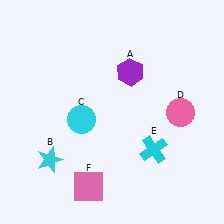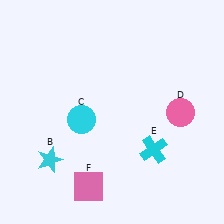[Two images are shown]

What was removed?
The purple hexagon (A) was removed in Image 2.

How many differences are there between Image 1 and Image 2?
There is 1 difference between the two images.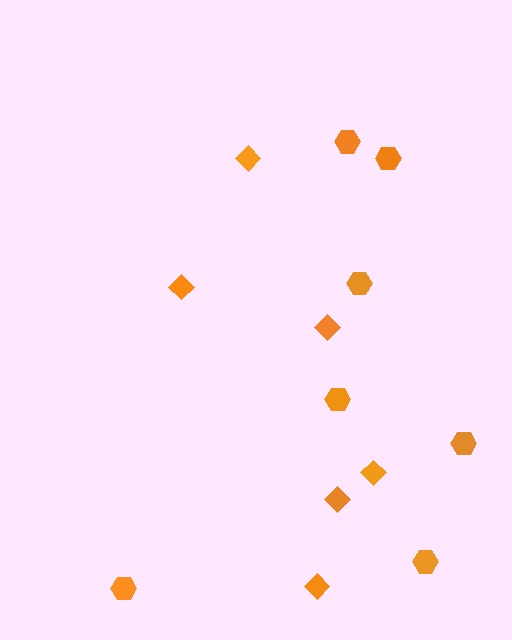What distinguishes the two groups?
There are 2 groups: one group of hexagons (7) and one group of diamonds (6).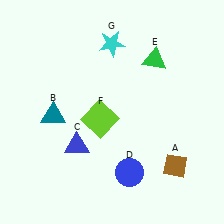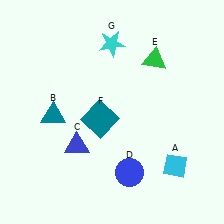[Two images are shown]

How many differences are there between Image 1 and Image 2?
There are 2 differences between the two images.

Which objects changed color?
A changed from brown to cyan. F changed from lime to teal.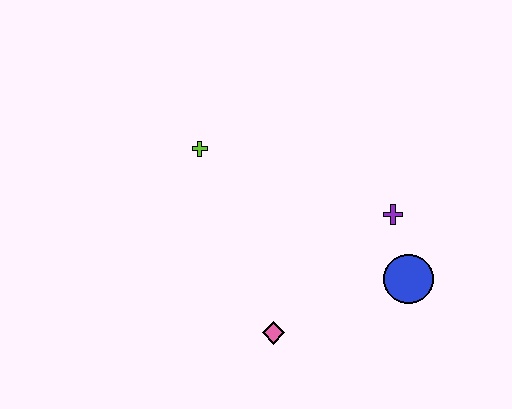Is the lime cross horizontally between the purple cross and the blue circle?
No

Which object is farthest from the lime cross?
The blue circle is farthest from the lime cross.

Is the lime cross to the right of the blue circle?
No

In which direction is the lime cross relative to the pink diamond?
The lime cross is above the pink diamond.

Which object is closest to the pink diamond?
The blue circle is closest to the pink diamond.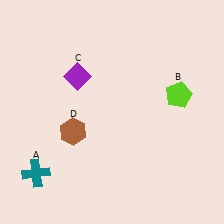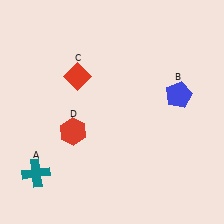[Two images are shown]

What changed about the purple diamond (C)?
In Image 1, C is purple. In Image 2, it changed to red.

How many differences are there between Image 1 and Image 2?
There are 3 differences between the two images.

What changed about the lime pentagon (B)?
In Image 1, B is lime. In Image 2, it changed to blue.